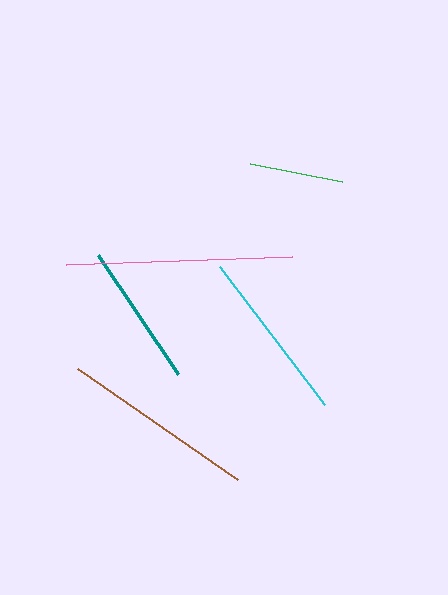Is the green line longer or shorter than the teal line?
The teal line is longer than the green line.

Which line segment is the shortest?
The green line is the shortest at approximately 94 pixels.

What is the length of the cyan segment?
The cyan segment is approximately 174 pixels long.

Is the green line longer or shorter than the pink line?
The pink line is longer than the green line.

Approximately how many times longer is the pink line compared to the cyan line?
The pink line is approximately 1.3 times the length of the cyan line.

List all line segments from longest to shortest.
From longest to shortest: pink, brown, cyan, teal, green.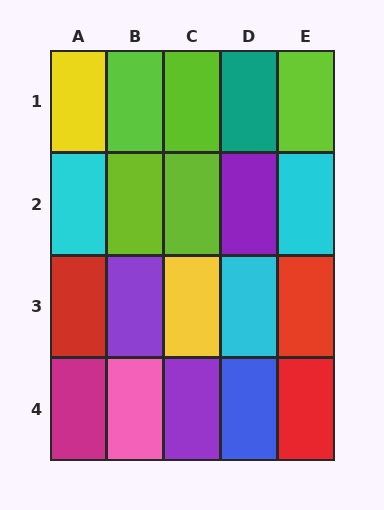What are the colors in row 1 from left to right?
Yellow, lime, lime, teal, lime.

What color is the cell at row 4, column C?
Purple.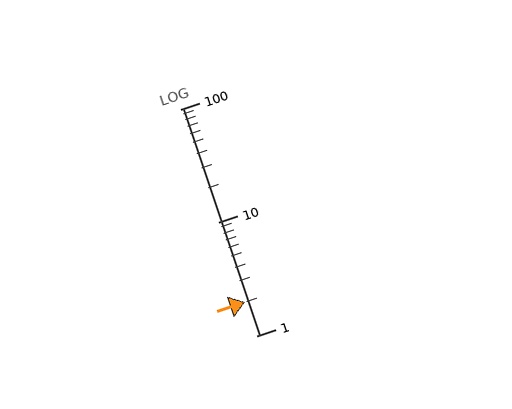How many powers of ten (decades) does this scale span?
The scale spans 2 decades, from 1 to 100.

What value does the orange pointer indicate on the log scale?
The pointer indicates approximately 2.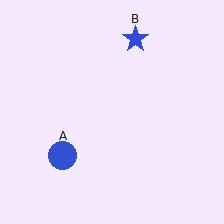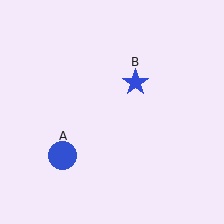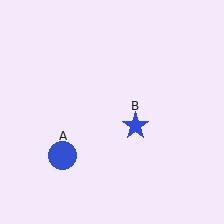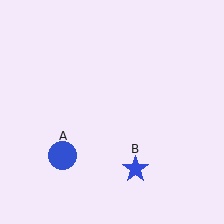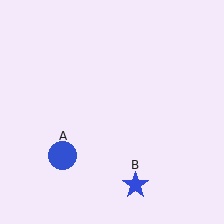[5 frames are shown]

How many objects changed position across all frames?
1 object changed position: blue star (object B).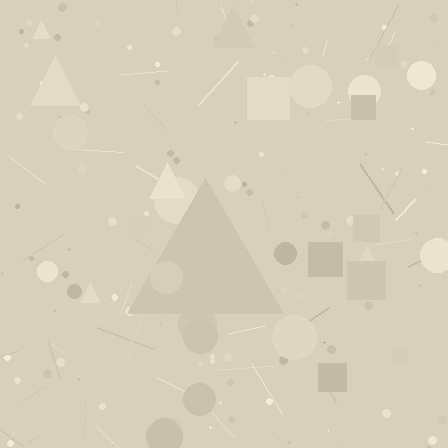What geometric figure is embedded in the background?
A triangle is embedded in the background.